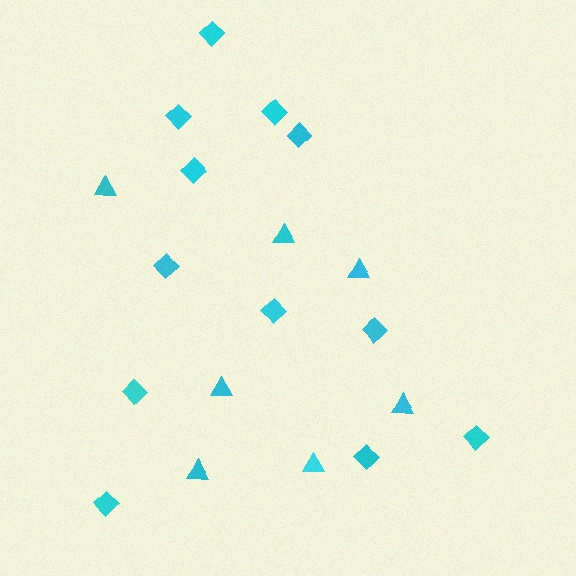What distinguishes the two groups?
There are 2 groups: one group of triangles (7) and one group of diamonds (12).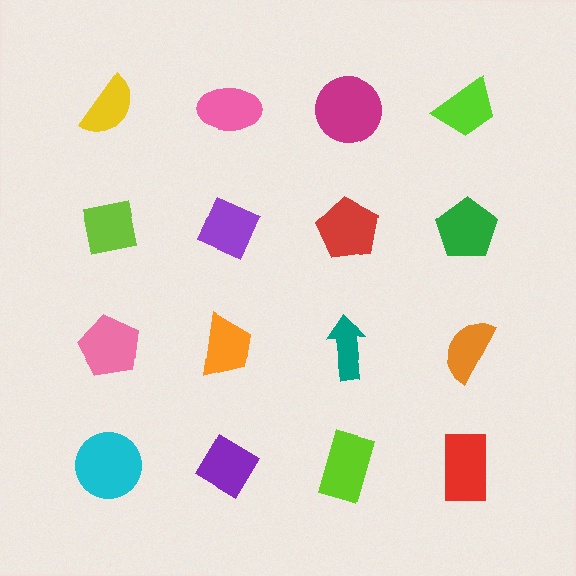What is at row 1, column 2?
A pink ellipse.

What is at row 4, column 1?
A cyan circle.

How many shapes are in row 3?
4 shapes.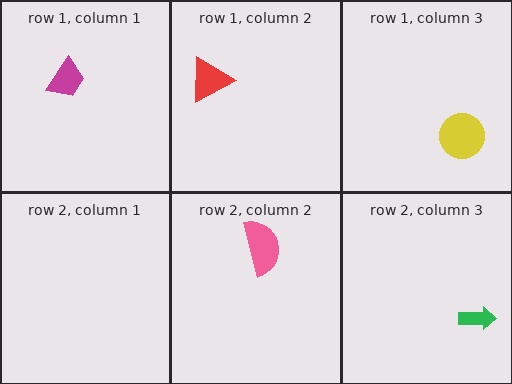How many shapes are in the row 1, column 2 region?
1.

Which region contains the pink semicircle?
The row 2, column 2 region.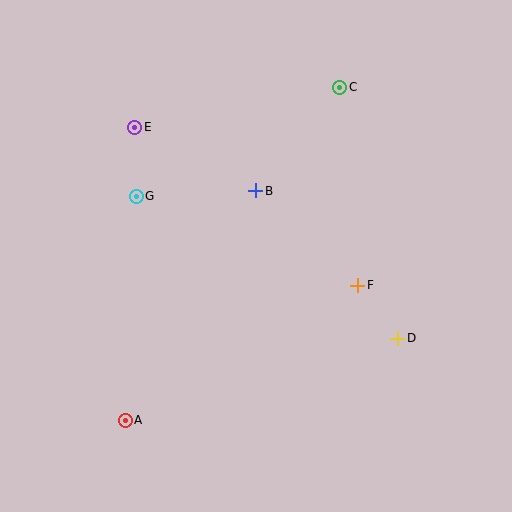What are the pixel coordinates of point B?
Point B is at (256, 191).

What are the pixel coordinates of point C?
Point C is at (340, 87).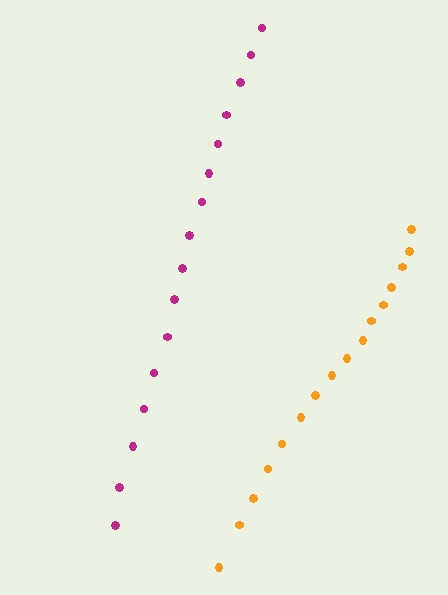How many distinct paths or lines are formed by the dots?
There are 2 distinct paths.